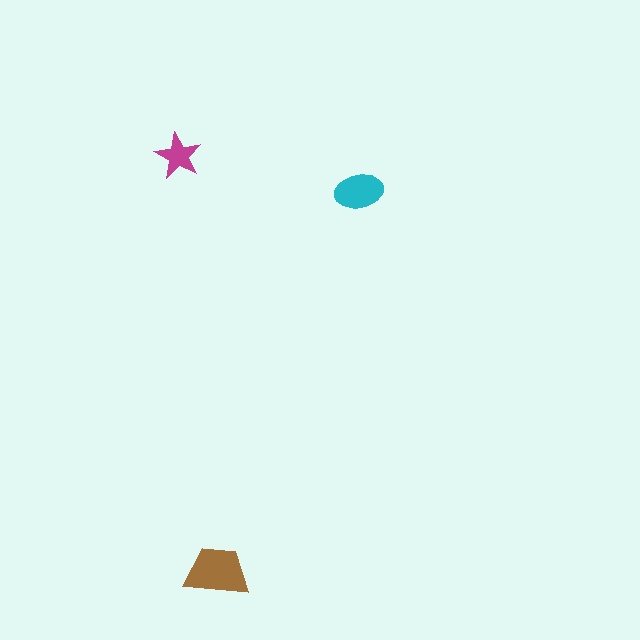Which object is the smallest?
The magenta star.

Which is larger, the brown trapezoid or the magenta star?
The brown trapezoid.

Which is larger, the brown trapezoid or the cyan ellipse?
The brown trapezoid.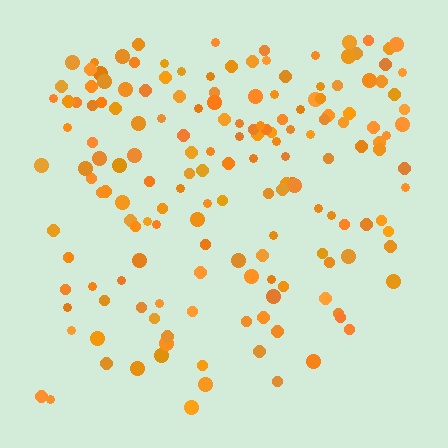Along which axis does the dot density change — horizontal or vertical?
Vertical.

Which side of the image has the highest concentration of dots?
The top.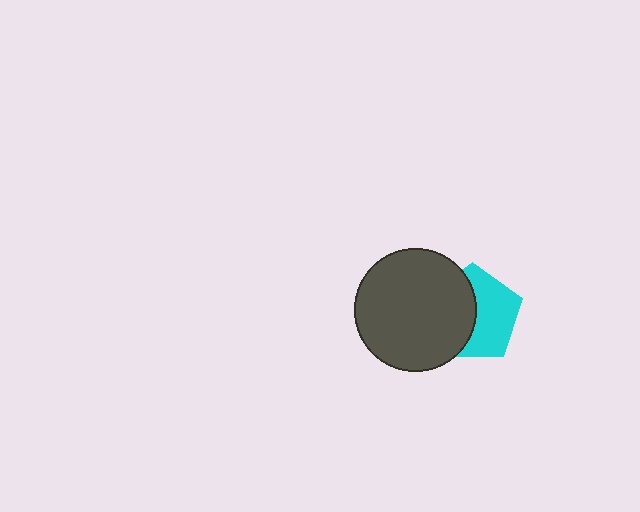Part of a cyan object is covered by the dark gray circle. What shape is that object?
It is a pentagon.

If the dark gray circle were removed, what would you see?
You would see the complete cyan pentagon.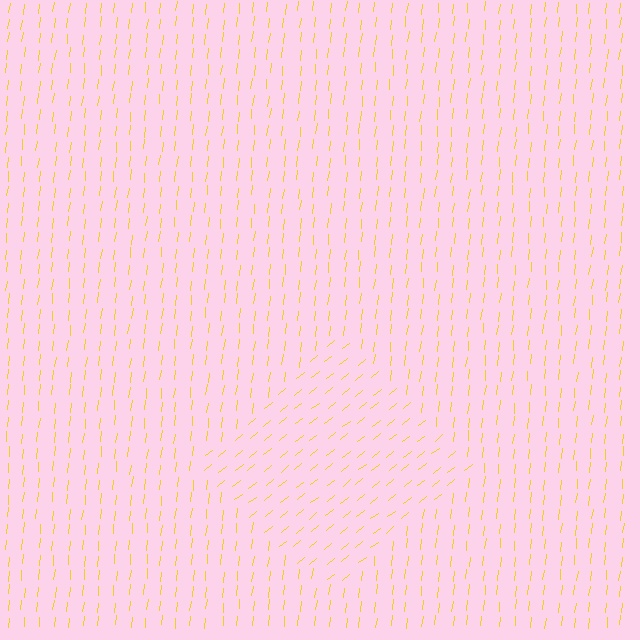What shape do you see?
I see a diamond.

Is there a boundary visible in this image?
Yes, there is a texture boundary formed by a change in line orientation.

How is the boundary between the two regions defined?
The boundary is defined purely by a change in line orientation (approximately 45 degrees difference). All lines are the same color and thickness.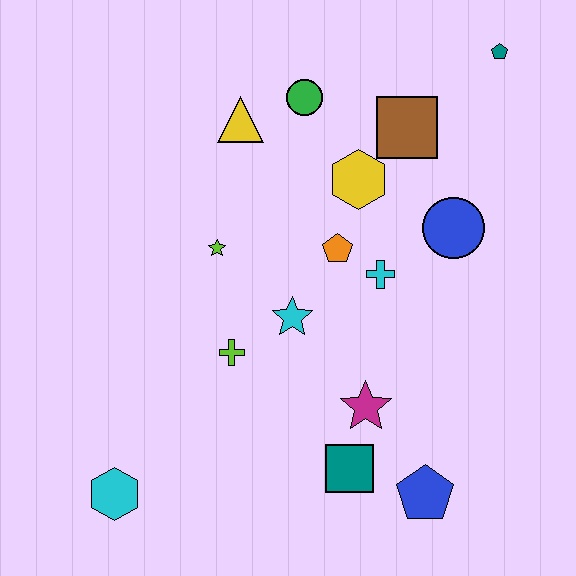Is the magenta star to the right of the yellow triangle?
Yes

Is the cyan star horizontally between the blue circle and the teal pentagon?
No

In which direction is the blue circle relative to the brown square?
The blue circle is below the brown square.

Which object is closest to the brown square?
The yellow hexagon is closest to the brown square.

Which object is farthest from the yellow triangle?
The blue pentagon is farthest from the yellow triangle.